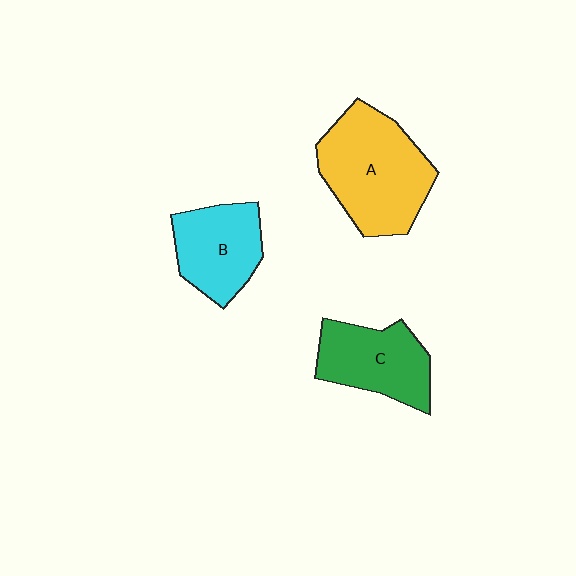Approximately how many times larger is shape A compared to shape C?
Approximately 1.4 times.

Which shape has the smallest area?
Shape B (cyan).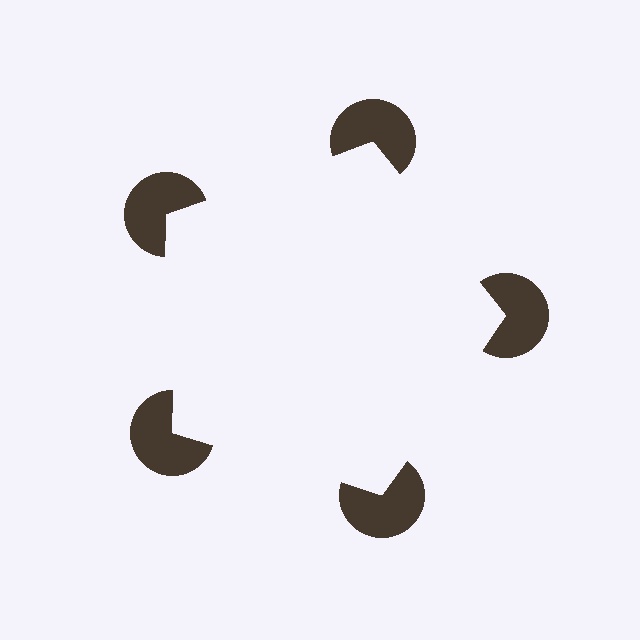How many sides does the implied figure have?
5 sides.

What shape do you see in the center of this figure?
An illusory pentagon — its edges are inferred from the aligned wedge cuts in the pac-man discs, not physically drawn.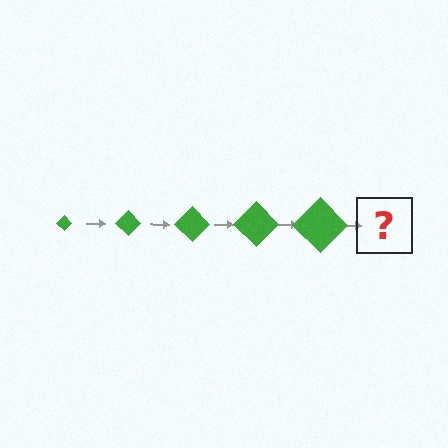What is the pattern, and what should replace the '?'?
The pattern is that the diamond gets progressively larger each step. The '?' should be a green diamond, larger than the previous one.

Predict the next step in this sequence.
The next step is a green diamond, larger than the previous one.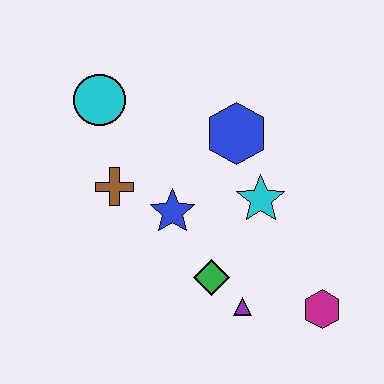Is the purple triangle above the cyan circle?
No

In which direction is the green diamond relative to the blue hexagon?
The green diamond is below the blue hexagon.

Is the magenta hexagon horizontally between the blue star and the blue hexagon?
No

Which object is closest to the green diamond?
The purple triangle is closest to the green diamond.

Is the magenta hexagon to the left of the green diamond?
No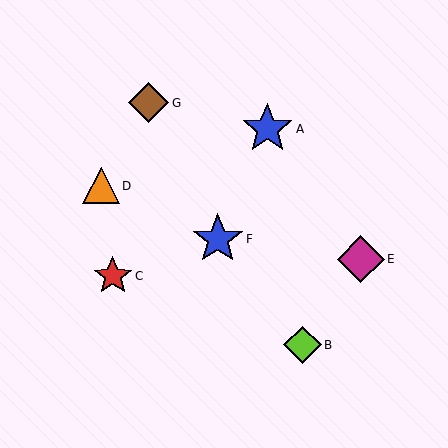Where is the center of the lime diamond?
The center of the lime diamond is at (303, 345).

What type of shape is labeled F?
Shape F is a blue star.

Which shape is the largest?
The blue star (labeled F) is the largest.